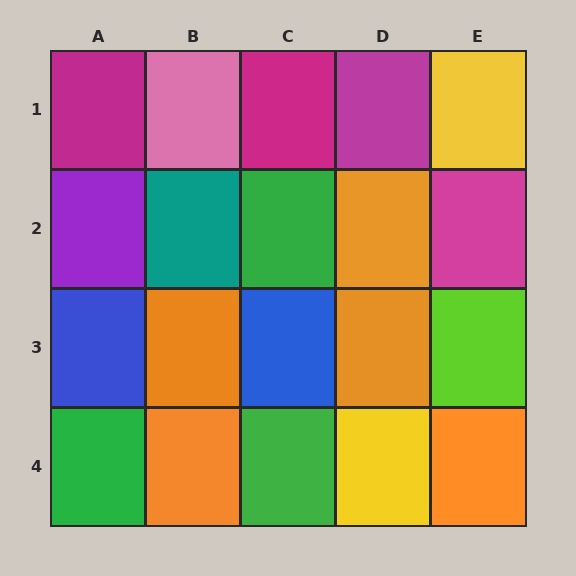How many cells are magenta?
4 cells are magenta.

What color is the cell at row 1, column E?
Yellow.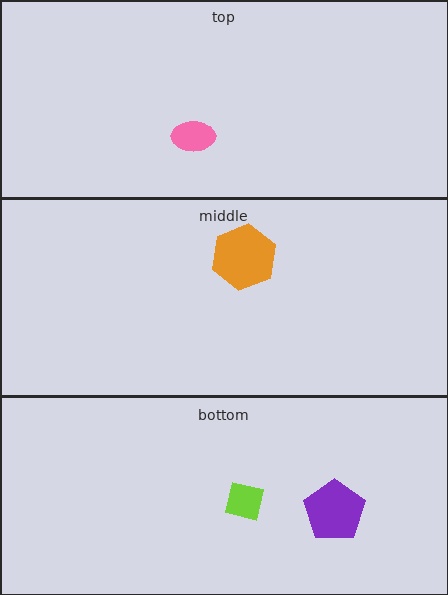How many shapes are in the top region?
1.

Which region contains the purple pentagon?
The bottom region.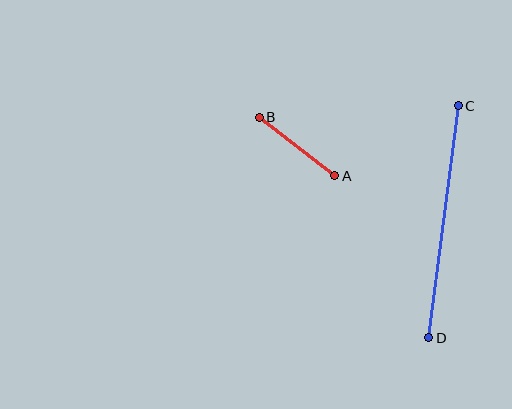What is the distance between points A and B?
The distance is approximately 95 pixels.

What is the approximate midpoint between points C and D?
The midpoint is at approximately (444, 222) pixels.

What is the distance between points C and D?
The distance is approximately 234 pixels.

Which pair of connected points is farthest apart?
Points C and D are farthest apart.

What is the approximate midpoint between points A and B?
The midpoint is at approximately (297, 146) pixels.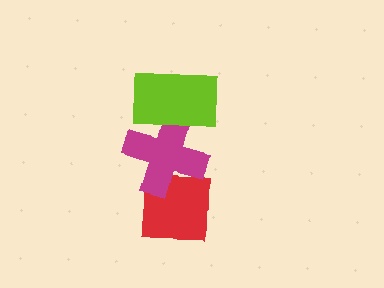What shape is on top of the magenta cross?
The lime rectangle is on top of the magenta cross.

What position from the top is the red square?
The red square is 3rd from the top.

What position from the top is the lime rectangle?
The lime rectangle is 1st from the top.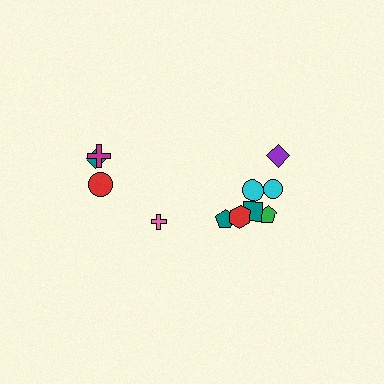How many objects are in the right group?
There are 7 objects.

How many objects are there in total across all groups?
There are 11 objects.